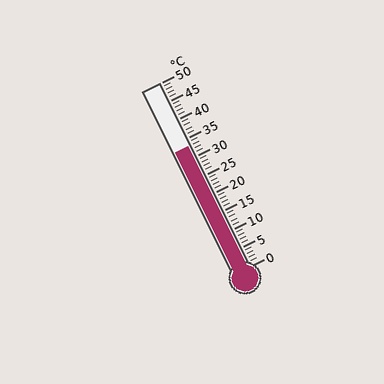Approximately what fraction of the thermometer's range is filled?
The thermometer is filled to approximately 65% of its range.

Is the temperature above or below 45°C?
The temperature is below 45°C.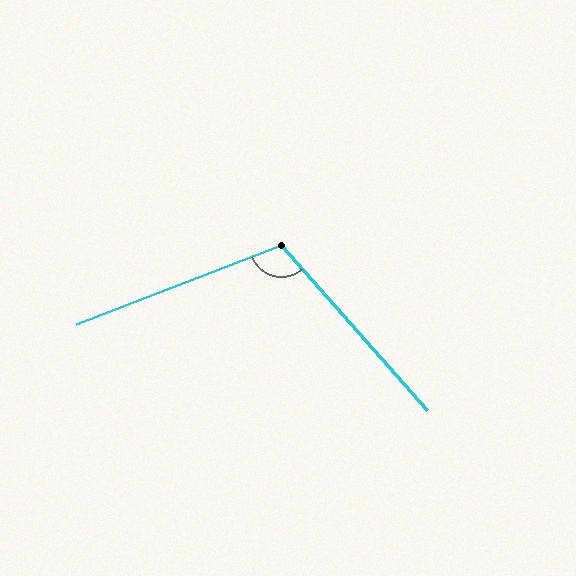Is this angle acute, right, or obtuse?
It is obtuse.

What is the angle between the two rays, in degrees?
Approximately 110 degrees.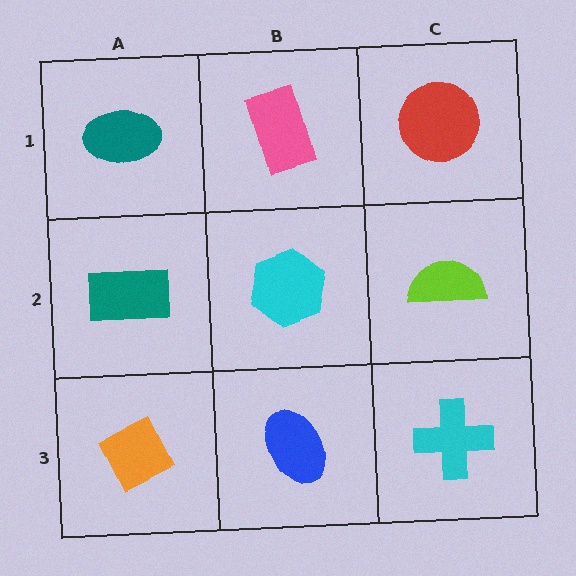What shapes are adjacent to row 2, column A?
A teal ellipse (row 1, column A), an orange diamond (row 3, column A), a cyan hexagon (row 2, column B).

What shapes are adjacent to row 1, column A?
A teal rectangle (row 2, column A), a pink rectangle (row 1, column B).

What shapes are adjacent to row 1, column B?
A cyan hexagon (row 2, column B), a teal ellipse (row 1, column A), a red circle (row 1, column C).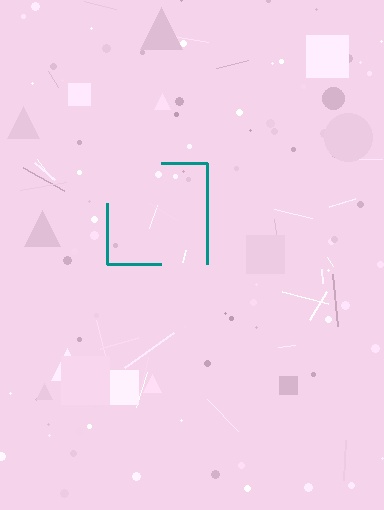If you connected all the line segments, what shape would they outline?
They would outline a square.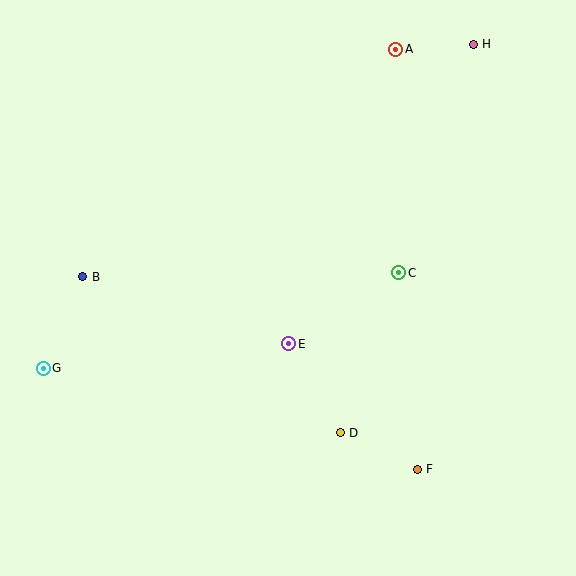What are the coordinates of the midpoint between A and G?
The midpoint between A and G is at (220, 209).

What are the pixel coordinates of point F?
Point F is at (417, 469).